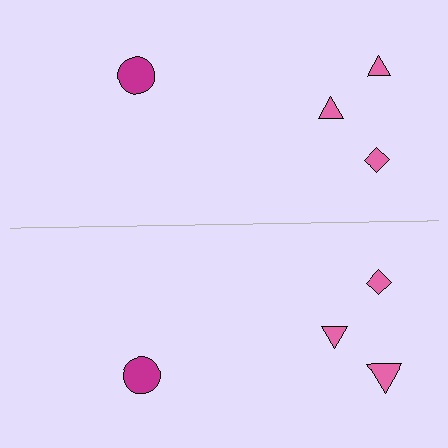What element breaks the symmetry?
The pink triangle on the bottom side has a different size than its mirror counterpart.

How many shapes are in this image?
There are 8 shapes in this image.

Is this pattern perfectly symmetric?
No, the pattern is not perfectly symmetric. The pink triangle on the bottom side has a different size than its mirror counterpart.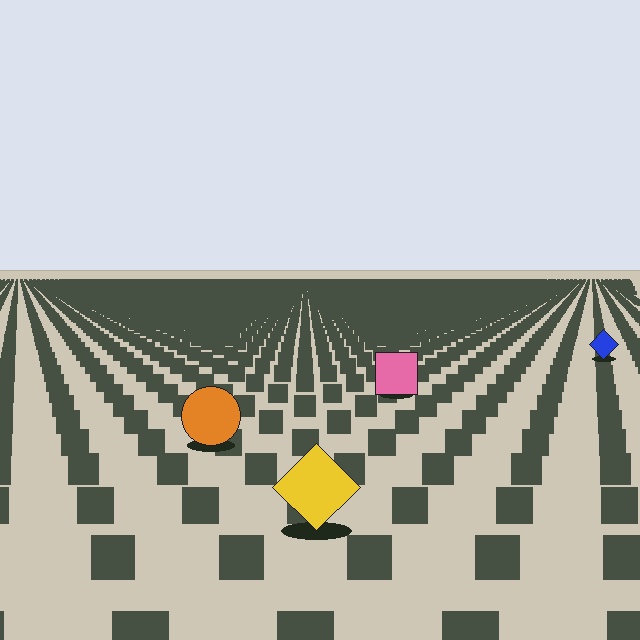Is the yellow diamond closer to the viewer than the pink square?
Yes. The yellow diamond is closer — you can tell from the texture gradient: the ground texture is coarser near it.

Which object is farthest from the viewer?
The blue diamond is farthest from the viewer. It appears smaller and the ground texture around it is denser.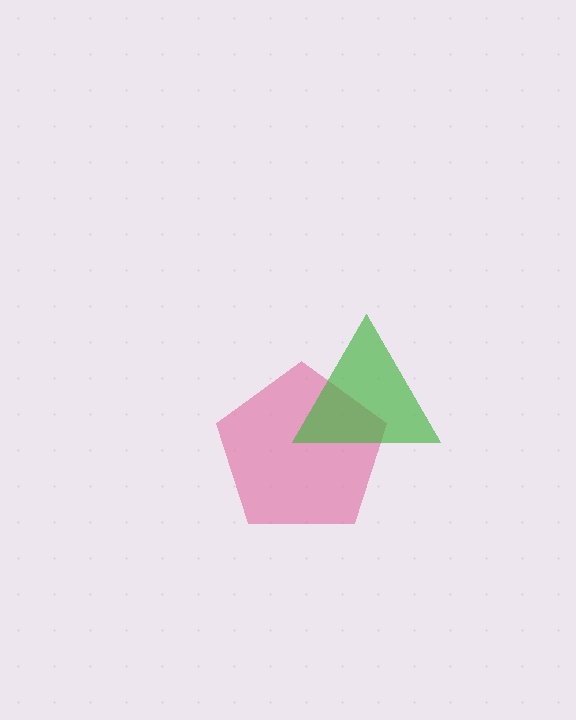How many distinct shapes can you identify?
There are 2 distinct shapes: a pink pentagon, a green triangle.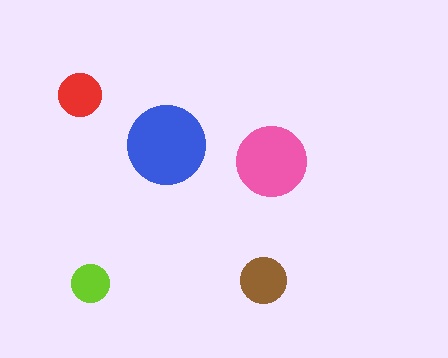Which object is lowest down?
The lime circle is bottommost.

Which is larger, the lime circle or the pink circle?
The pink one.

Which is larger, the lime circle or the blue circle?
The blue one.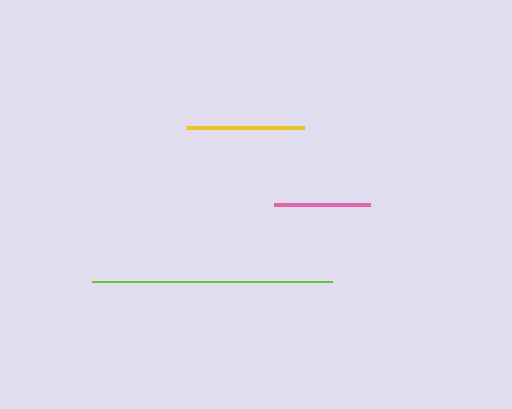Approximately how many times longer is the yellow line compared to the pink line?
The yellow line is approximately 1.2 times the length of the pink line.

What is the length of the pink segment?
The pink segment is approximately 96 pixels long.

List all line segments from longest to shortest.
From longest to shortest: lime, yellow, pink.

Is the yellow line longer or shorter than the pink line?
The yellow line is longer than the pink line.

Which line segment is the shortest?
The pink line is the shortest at approximately 96 pixels.